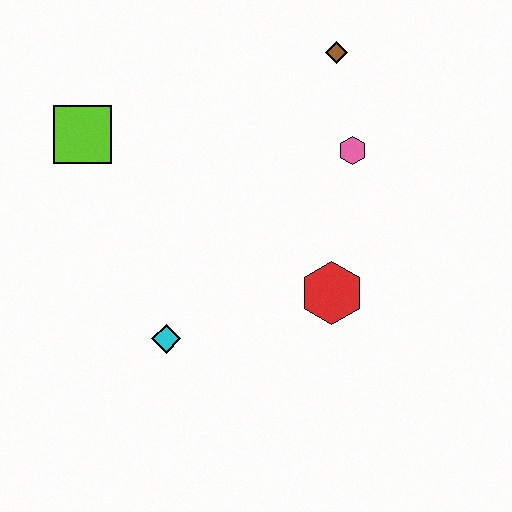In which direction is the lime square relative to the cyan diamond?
The lime square is above the cyan diamond.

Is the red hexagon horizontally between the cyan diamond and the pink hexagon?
Yes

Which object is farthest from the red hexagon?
The lime square is farthest from the red hexagon.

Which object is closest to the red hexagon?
The pink hexagon is closest to the red hexagon.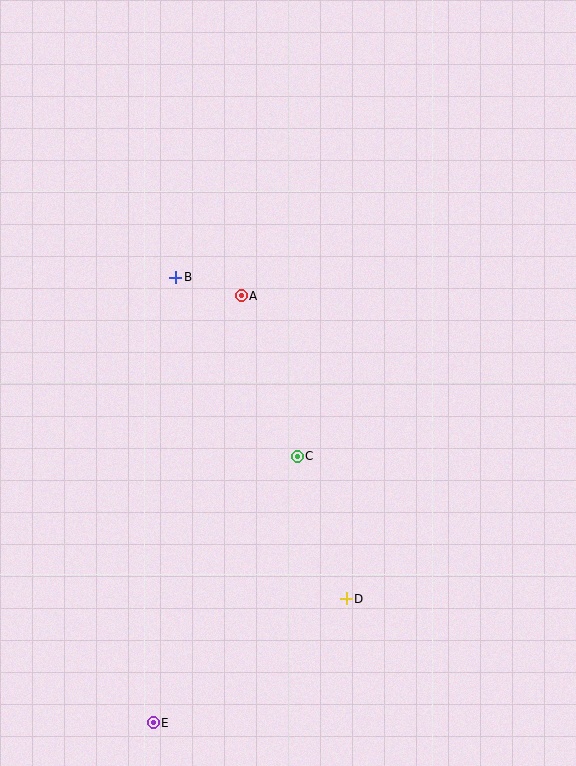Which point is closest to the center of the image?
Point C at (297, 456) is closest to the center.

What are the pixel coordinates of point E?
Point E is at (153, 723).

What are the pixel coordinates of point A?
Point A is at (241, 296).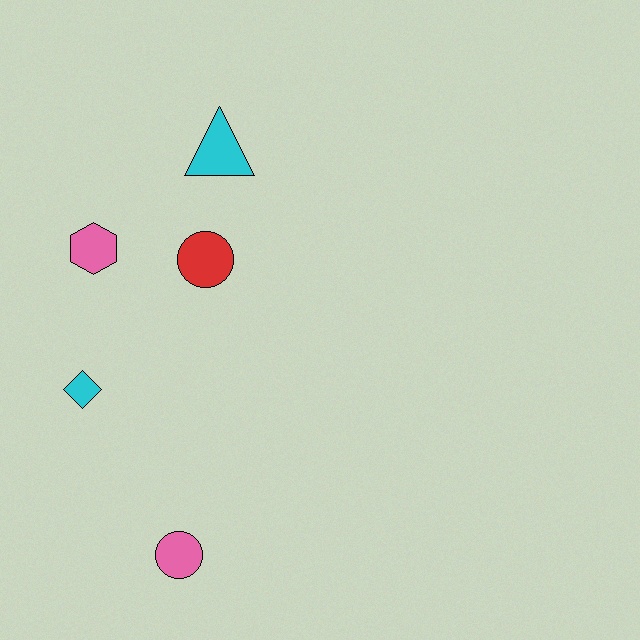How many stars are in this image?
There are no stars.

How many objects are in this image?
There are 5 objects.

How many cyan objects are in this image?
There are 2 cyan objects.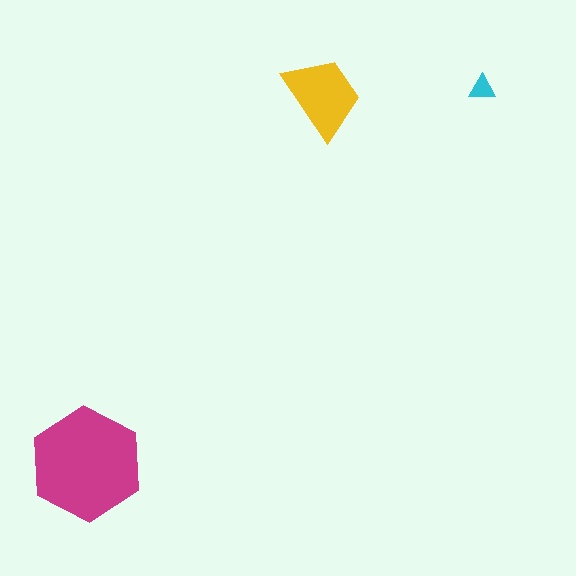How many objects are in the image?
There are 3 objects in the image.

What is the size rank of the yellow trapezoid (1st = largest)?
2nd.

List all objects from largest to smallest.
The magenta hexagon, the yellow trapezoid, the cyan triangle.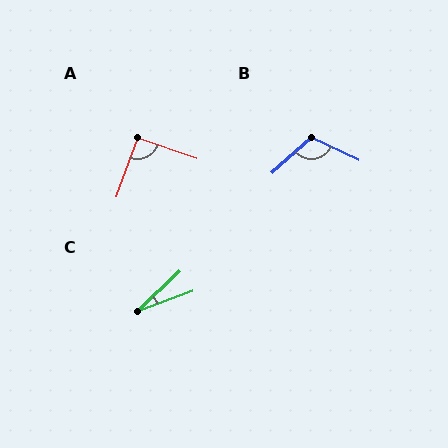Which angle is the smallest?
C, at approximately 23 degrees.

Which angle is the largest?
B, at approximately 114 degrees.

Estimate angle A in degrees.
Approximately 91 degrees.